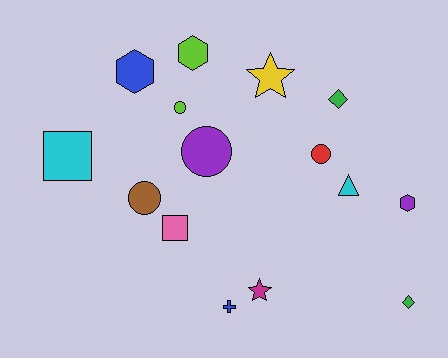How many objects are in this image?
There are 15 objects.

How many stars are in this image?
There are 2 stars.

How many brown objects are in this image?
There is 1 brown object.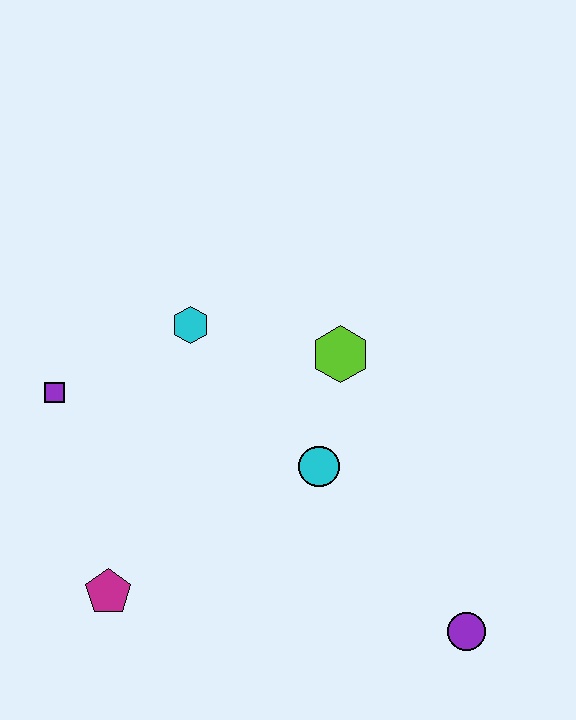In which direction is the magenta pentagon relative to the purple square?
The magenta pentagon is below the purple square.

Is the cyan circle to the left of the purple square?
No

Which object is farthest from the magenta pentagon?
The purple circle is farthest from the magenta pentagon.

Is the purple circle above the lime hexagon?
No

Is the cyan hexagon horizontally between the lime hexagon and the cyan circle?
No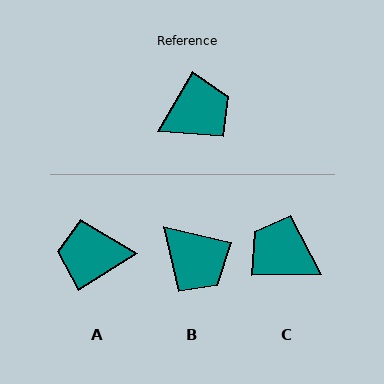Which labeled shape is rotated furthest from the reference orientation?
A, about 153 degrees away.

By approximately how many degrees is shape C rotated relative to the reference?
Approximately 121 degrees counter-clockwise.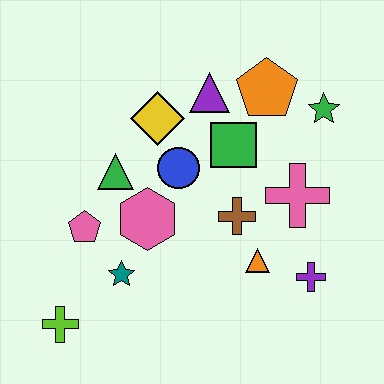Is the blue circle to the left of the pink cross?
Yes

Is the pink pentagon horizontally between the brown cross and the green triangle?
No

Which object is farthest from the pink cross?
The lime cross is farthest from the pink cross.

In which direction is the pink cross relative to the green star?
The pink cross is below the green star.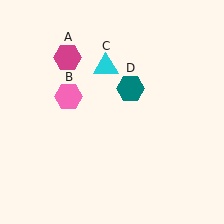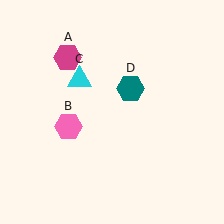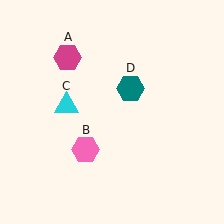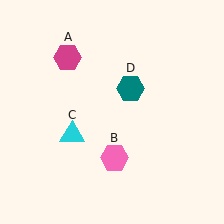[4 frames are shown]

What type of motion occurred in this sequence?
The pink hexagon (object B), cyan triangle (object C) rotated counterclockwise around the center of the scene.